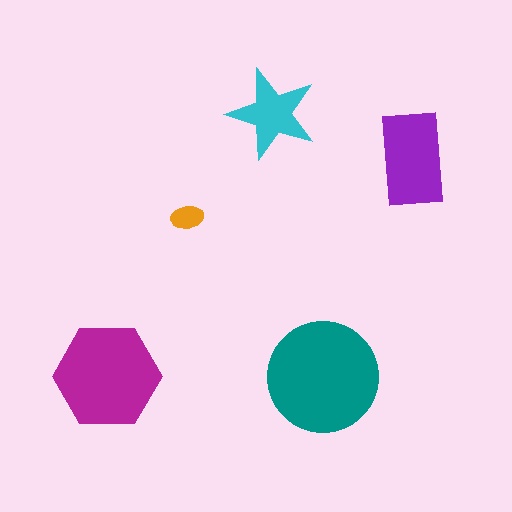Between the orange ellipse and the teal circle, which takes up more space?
The teal circle.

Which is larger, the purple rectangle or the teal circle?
The teal circle.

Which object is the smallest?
The orange ellipse.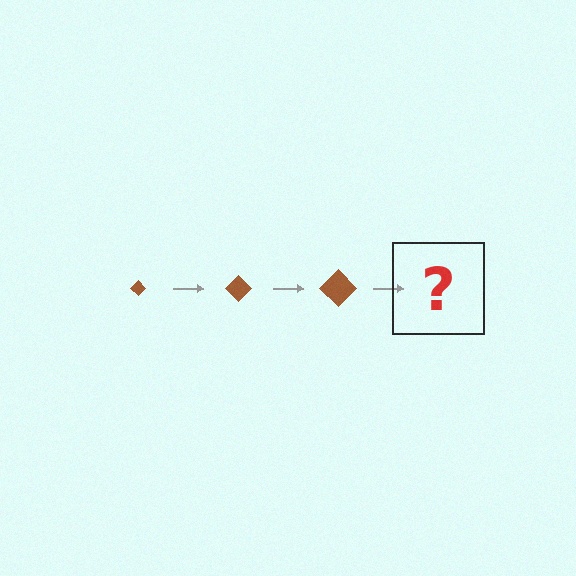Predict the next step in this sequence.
The next step is a brown diamond, larger than the previous one.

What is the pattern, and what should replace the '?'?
The pattern is that the diamond gets progressively larger each step. The '?' should be a brown diamond, larger than the previous one.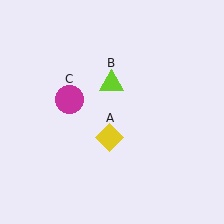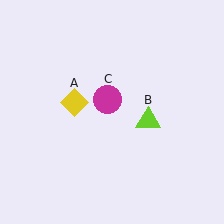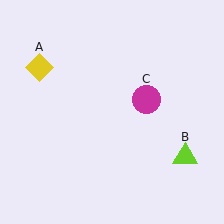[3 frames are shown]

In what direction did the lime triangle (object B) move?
The lime triangle (object B) moved down and to the right.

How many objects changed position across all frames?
3 objects changed position: yellow diamond (object A), lime triangle (object B), magenta circle (object C).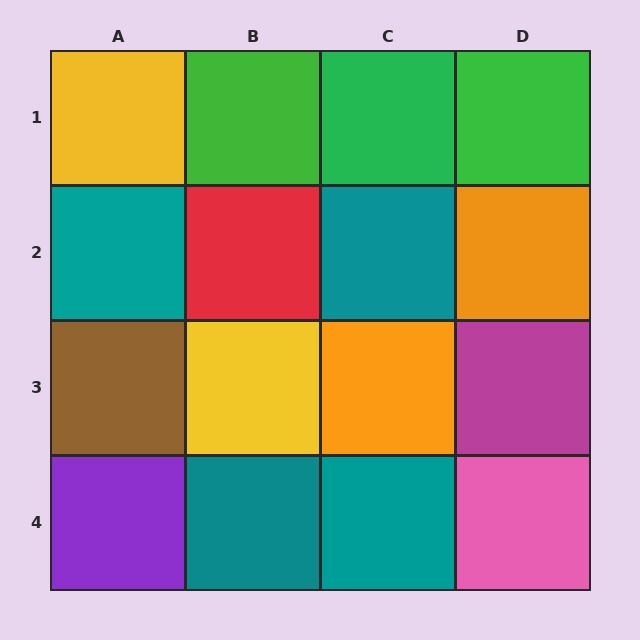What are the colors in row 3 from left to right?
Brown, yellow, orange, magenta.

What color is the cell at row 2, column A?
Teal.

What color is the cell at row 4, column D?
Pink.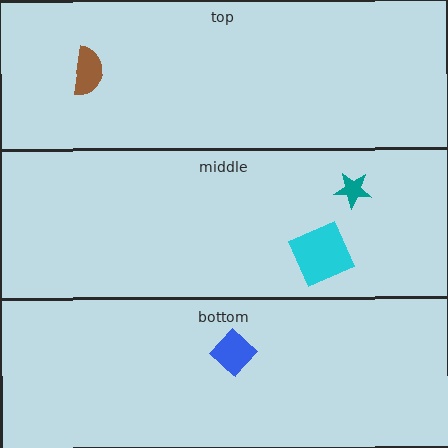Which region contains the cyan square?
The middle region.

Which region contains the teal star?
The middle region.